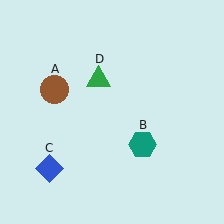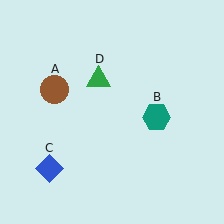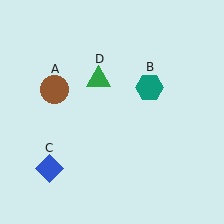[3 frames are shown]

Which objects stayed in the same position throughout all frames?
Brown circle (object A) and blue diamond (object C) and green triangle (object D) remained stationary.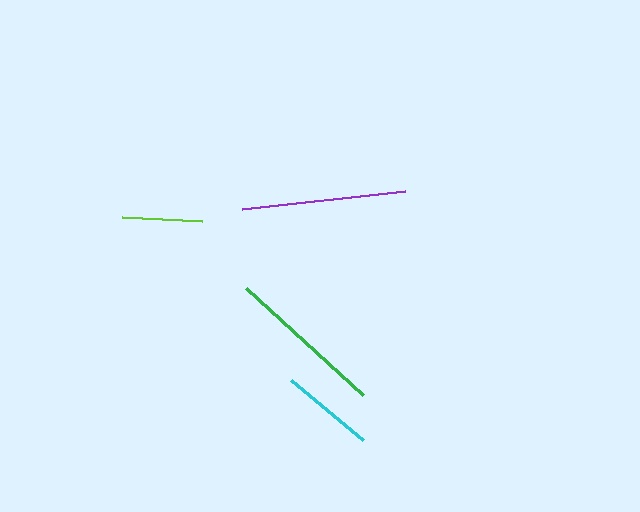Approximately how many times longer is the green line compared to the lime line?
The green line is approximately 2.0 times the length of the lime line.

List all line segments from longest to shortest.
From longest to shortest: purple, green, cyan, lime.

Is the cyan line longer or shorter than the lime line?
The cyan line is longer than the lime line.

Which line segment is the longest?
The purple line is the longest at approximately 164 pixels.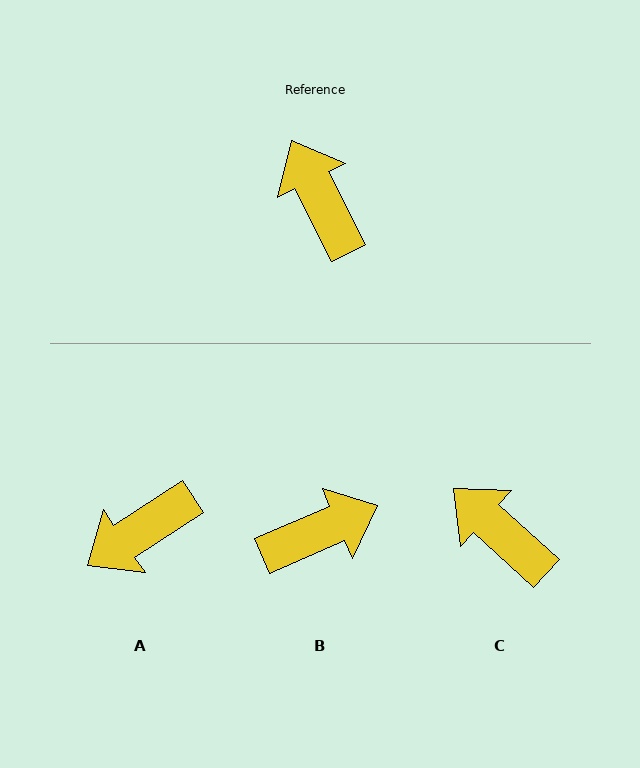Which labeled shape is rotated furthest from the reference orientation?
A, about 97 degrees away.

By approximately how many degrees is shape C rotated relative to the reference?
Approximately 21 degrees counter-clockwise.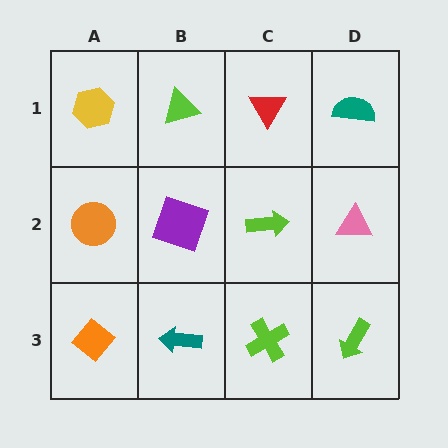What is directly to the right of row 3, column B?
A lime cross.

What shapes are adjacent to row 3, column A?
An orange circle (row 2, column A), a teal arrow (row 3, column B).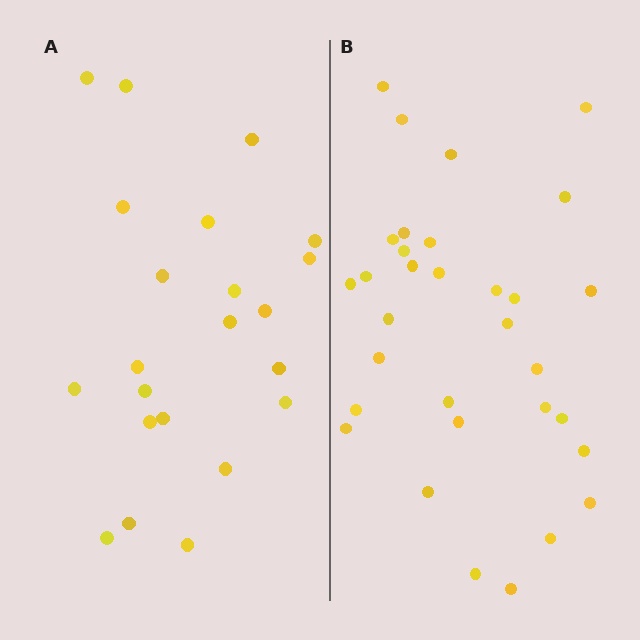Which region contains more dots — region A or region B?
Region B (the right region) has more dots.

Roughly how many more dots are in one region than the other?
Region B has roughly 10 or so more dots than region A.